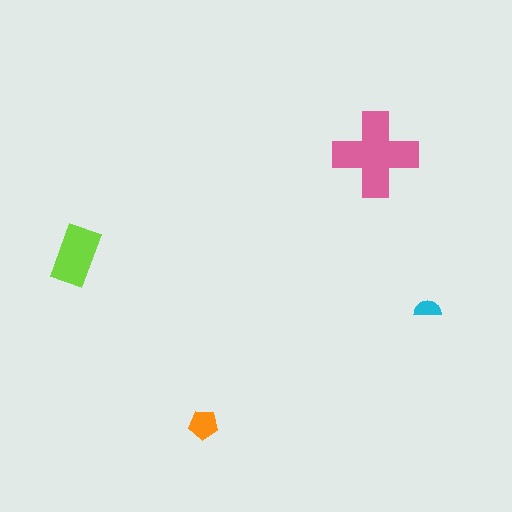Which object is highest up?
The pink cross is topmost.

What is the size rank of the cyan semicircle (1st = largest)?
4th.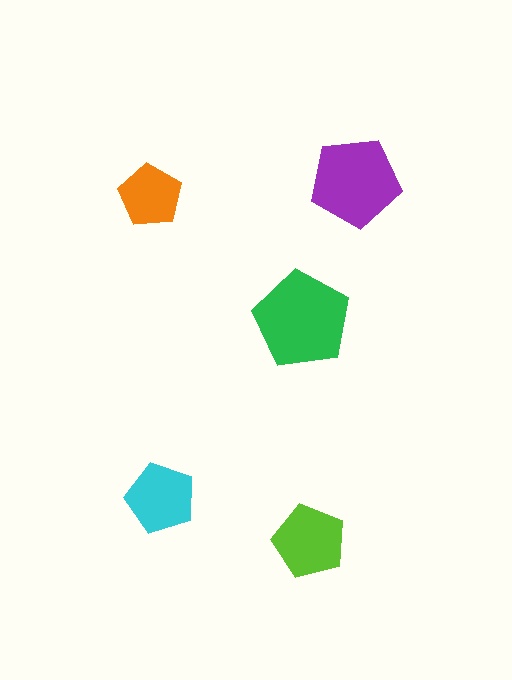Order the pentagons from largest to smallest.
the green one, the purple one, the lime one, the cyan one, the orange one.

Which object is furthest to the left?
The orange pentagon is leftmost.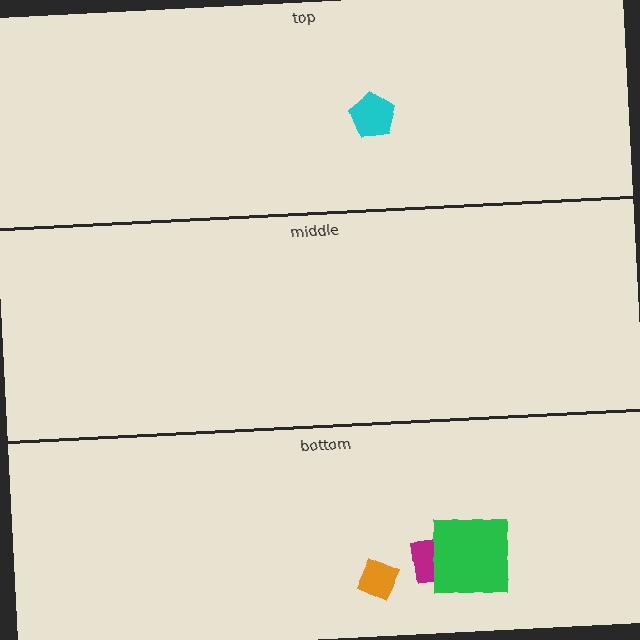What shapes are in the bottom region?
The orange diamond, the magenta rectangle, the green square.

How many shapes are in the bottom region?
3.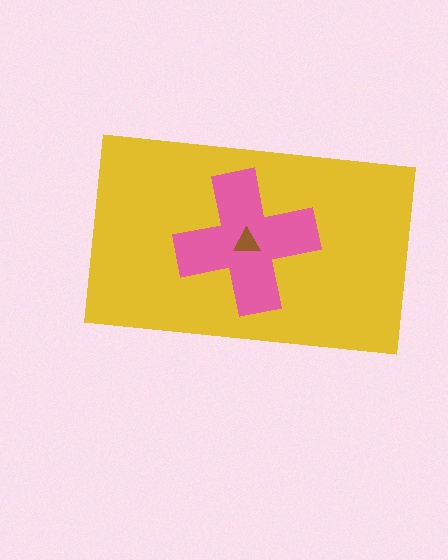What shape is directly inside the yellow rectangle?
The pink cross.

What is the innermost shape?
The brown triangle.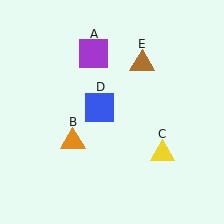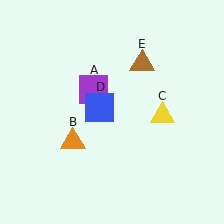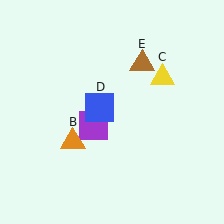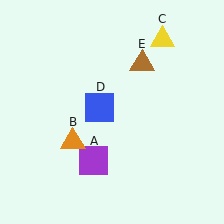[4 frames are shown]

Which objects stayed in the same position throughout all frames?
Orange triangle (object B) and blue square (object D) and brown triangle (object E) remained stationary.